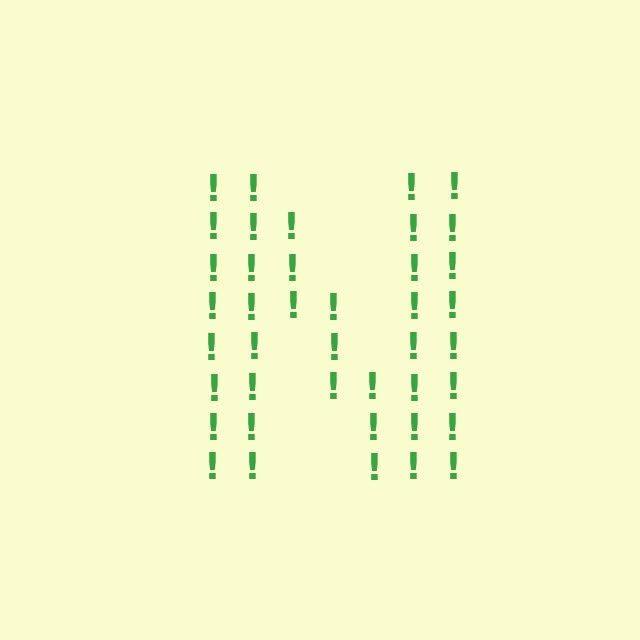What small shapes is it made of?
It is made of small exclamation marks.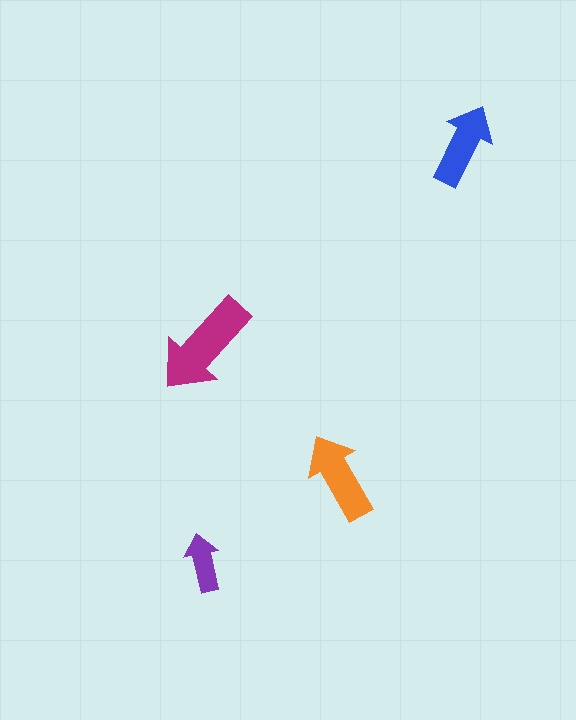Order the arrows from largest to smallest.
the magenta one, the orange one, the blue one, the purple one.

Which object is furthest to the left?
The purple arrow is leftmost.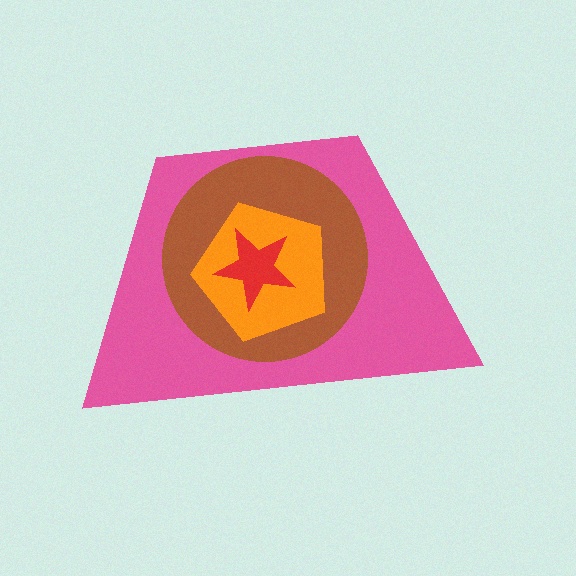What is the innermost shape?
The red star.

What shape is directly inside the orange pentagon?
The red star.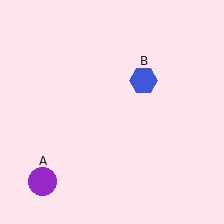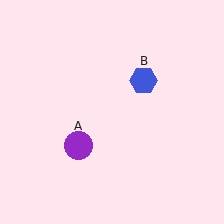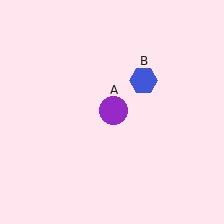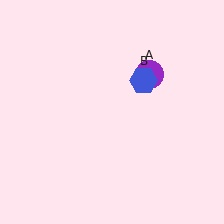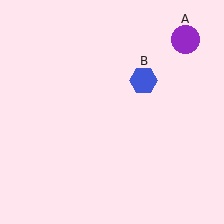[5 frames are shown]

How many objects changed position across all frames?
1 object changed position: purple circle (object A).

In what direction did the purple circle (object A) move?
The purple circle (object A) moved up and to the right.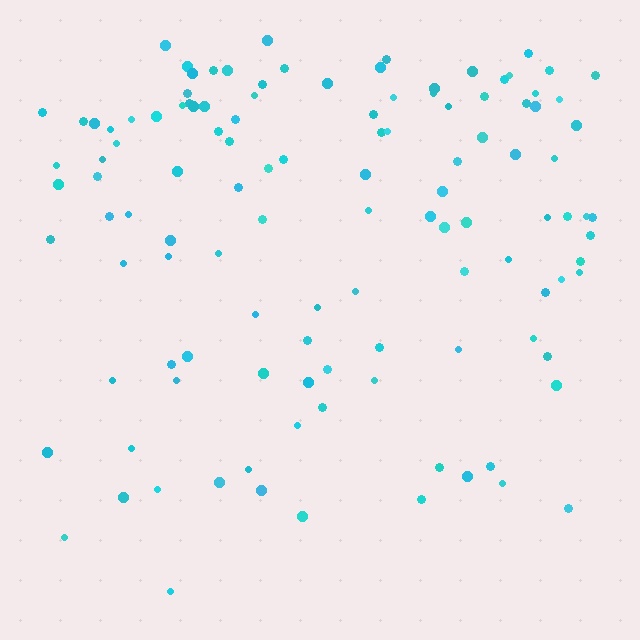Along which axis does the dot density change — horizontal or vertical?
Vertical.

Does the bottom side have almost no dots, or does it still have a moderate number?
Still a moderate number, just noticeably fewer than the top.